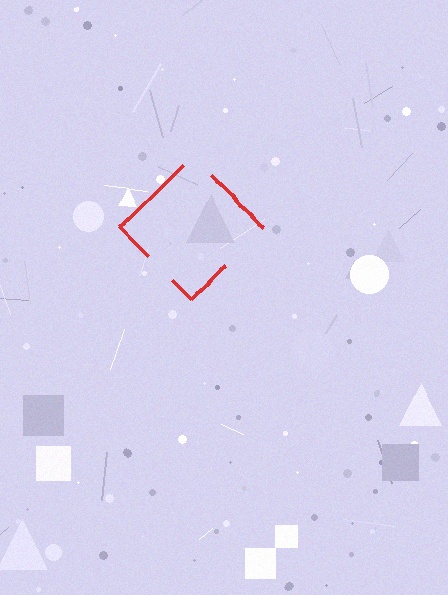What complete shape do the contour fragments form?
The contour fragments form a diamond.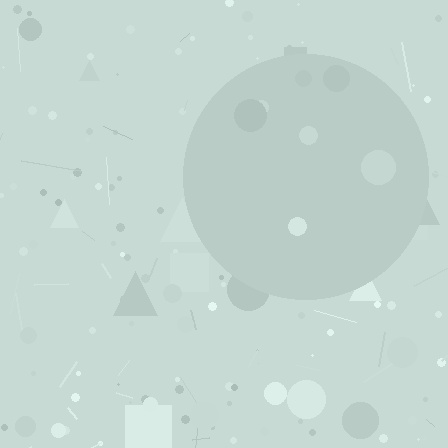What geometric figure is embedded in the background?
A circle is embedded in the background.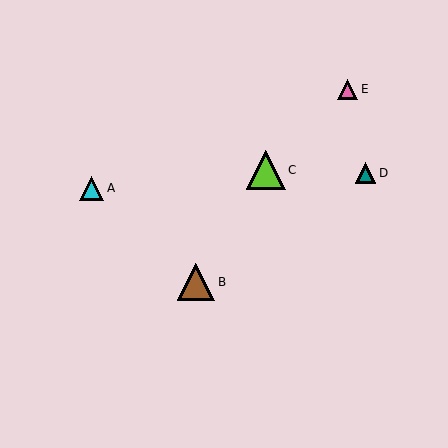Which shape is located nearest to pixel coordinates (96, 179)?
The cyan triangle (labeled A) at (92, 189) is nearest to that location.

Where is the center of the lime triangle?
The center of the lime triangle is at (266, 170).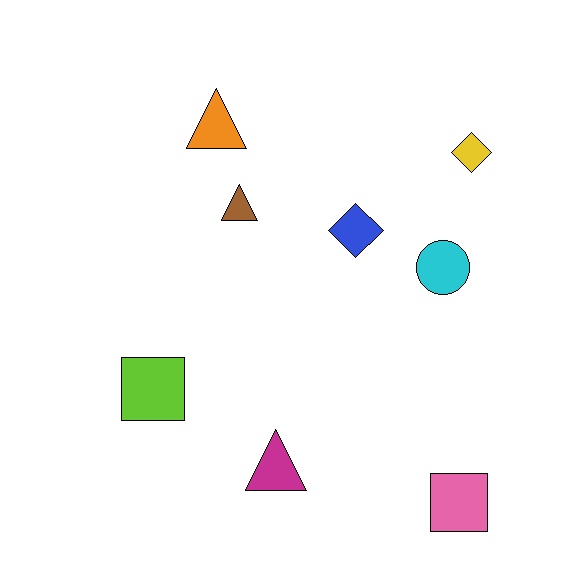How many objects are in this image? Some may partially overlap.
There are 8 objects.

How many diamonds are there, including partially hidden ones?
There are 2 diamonds.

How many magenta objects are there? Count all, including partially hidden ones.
There is 1 magenta object.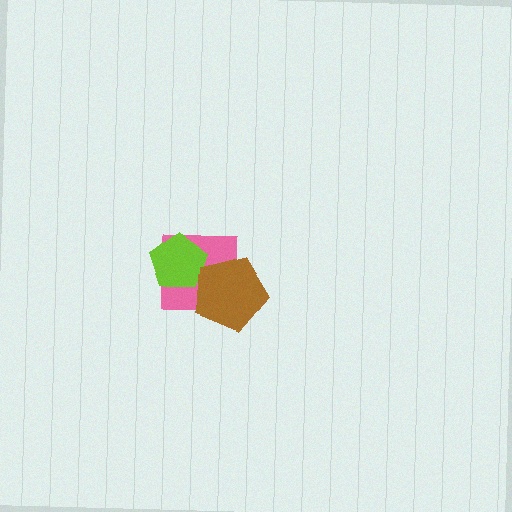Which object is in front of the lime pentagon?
The brown pentagon is in front of the lime pentagon.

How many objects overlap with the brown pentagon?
2 objects overlap with the brown pentagon.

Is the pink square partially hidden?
Yes, it is partially covered by another shape.